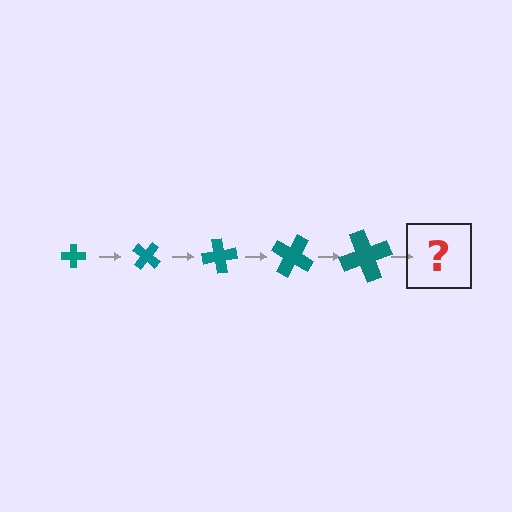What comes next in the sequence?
The next element should be a cross, larger than the previous one and rotated 200 degrees from the start.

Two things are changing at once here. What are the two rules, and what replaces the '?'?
The two rules are that the cross grows larger each step and it rotates 40 degrees each step. The '?' should be a cross, larger than the previous one and rotated 200 degrees from the start.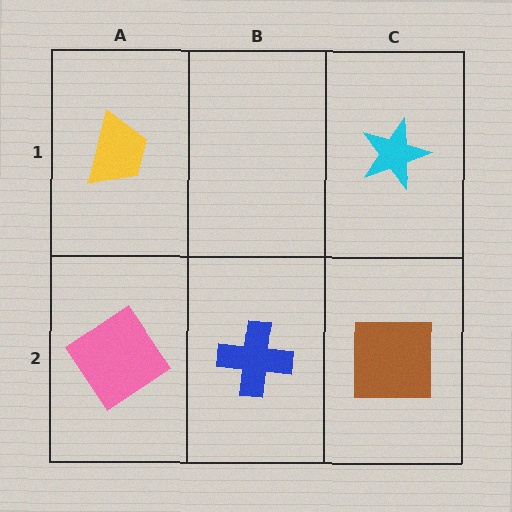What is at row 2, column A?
A pink diamond.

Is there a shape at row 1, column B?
No, that cell is empty.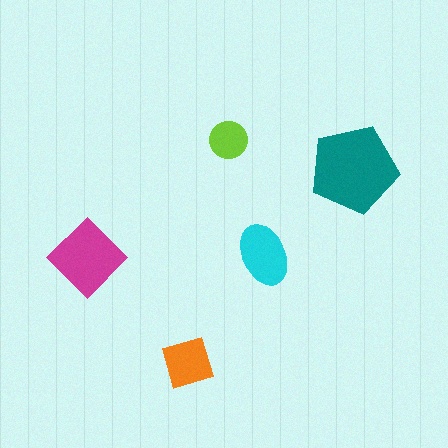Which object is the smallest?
The lime circle.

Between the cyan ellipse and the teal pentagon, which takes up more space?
The teal pentagon.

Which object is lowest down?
The orange square is bottommost.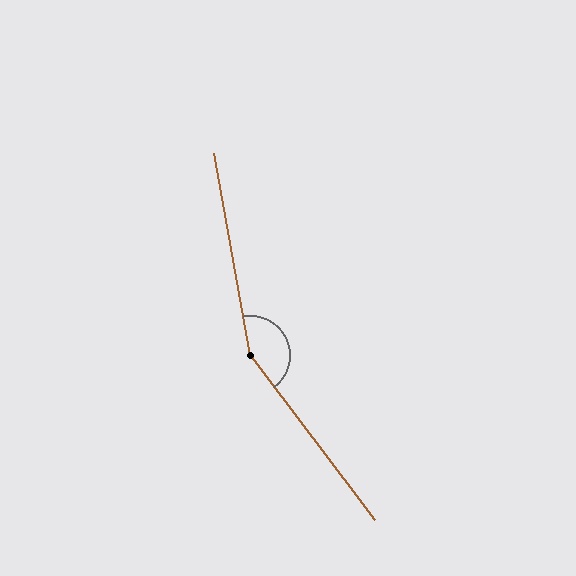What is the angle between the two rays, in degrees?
Approximately 153 degrees.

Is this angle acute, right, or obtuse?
It is obtuse.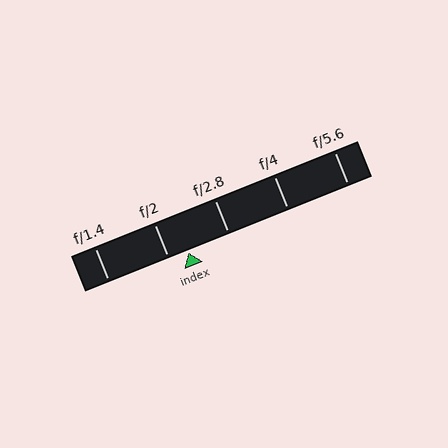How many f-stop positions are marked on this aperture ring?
There are 5 f-stop positions marked.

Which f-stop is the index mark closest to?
The index mark is closest to f/2.